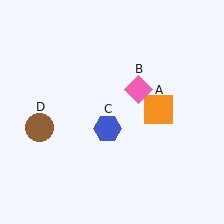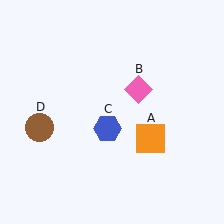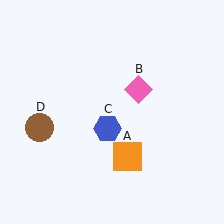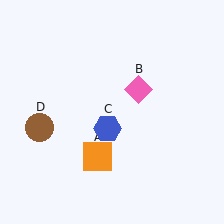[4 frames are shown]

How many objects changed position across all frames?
1 object changed position: orange square (object A).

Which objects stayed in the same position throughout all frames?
Pink diamond (object B) and blue hexagon (object C) and brown circle (object D) remained stationary.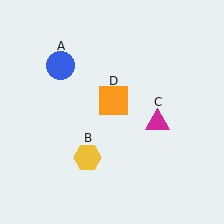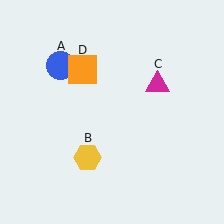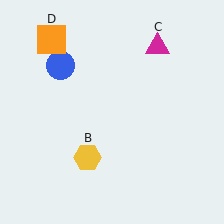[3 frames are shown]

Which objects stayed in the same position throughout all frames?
Blue circle (object A) and yellow hexagon (object B) remained stationary.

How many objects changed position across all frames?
2 objects changed position: magenta triangle (object C), orange square (object D).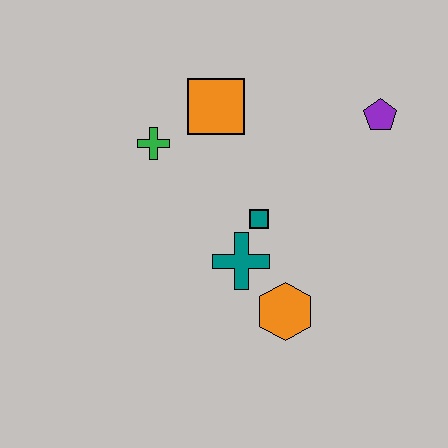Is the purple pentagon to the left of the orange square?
No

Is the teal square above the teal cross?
Yes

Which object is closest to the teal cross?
The teal square is closest to the teal cross.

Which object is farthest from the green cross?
The purple pentagon is farthest from the green cross.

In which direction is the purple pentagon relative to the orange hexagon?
The purple pentagon is above the orange hexagon.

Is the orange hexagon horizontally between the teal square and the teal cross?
No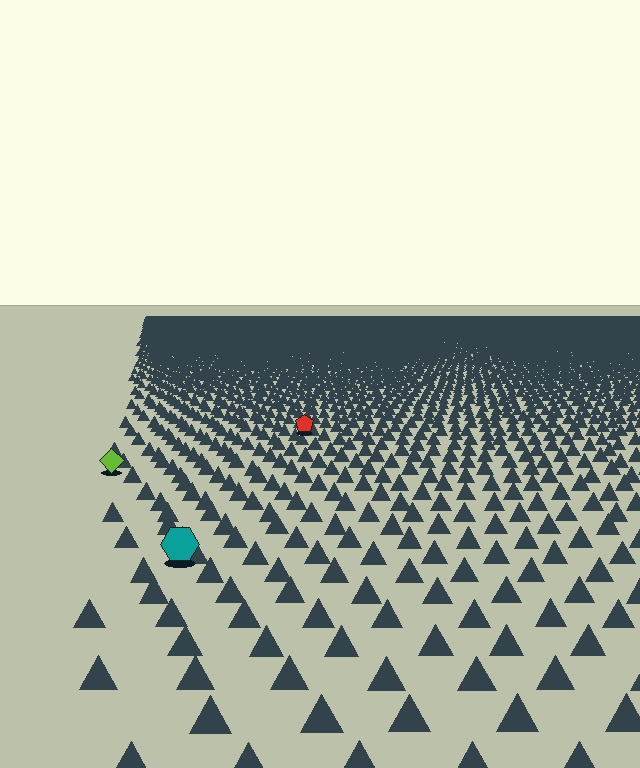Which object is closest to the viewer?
The teal hexagon is closest. The texture marks near it are larger and more spread out.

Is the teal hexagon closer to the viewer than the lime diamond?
Yes. The teal hexagon is closer — you can tell from the texture gradient: the ground texture is coarser near it.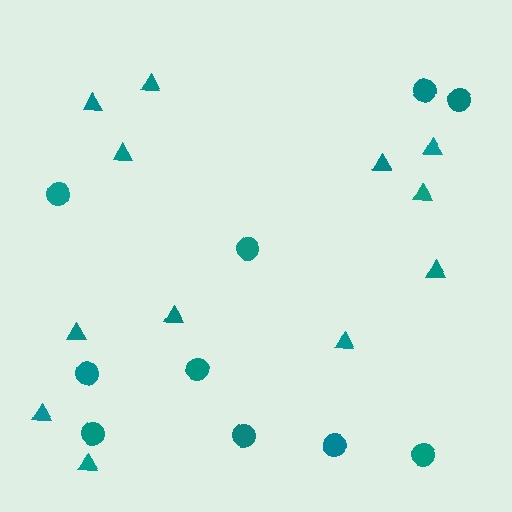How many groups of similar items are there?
There are 2 groups: one group of triangles (12) and one group of circles (10).